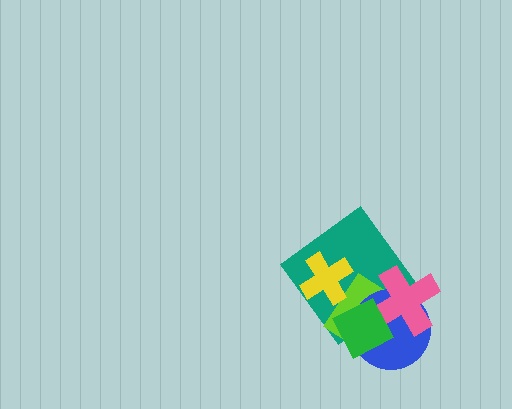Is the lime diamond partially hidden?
Yes, it is partially covered by another shape.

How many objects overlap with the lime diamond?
5 objects overlap with the lime diamond.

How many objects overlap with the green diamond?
4 objects overlap with the green diamond.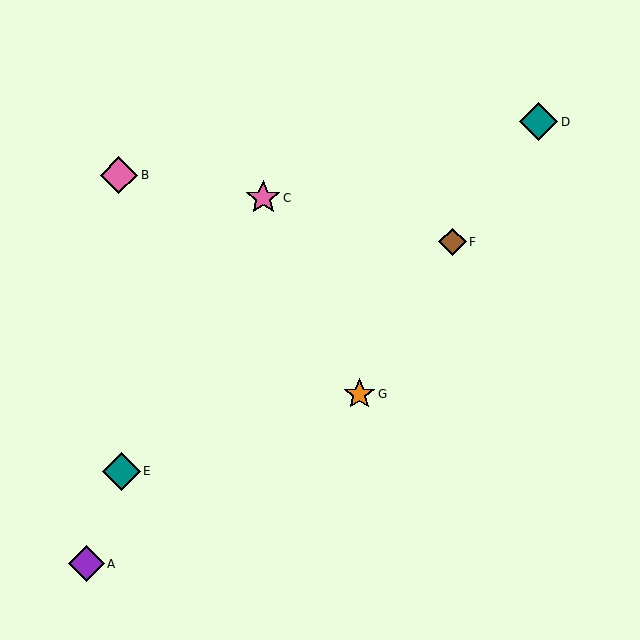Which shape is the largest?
The teal diamond (labeled D) is the largest.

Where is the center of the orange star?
The center of the orange star is at (359, 394).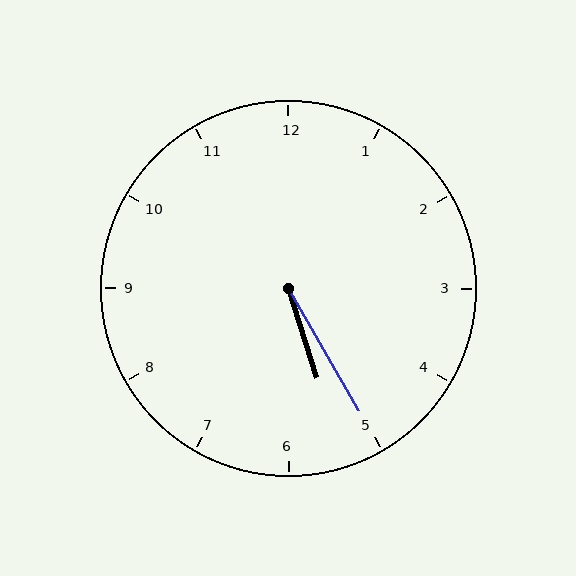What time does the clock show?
5:25.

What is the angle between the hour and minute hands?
Approximately 12 degrees.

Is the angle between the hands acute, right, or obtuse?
It is acute.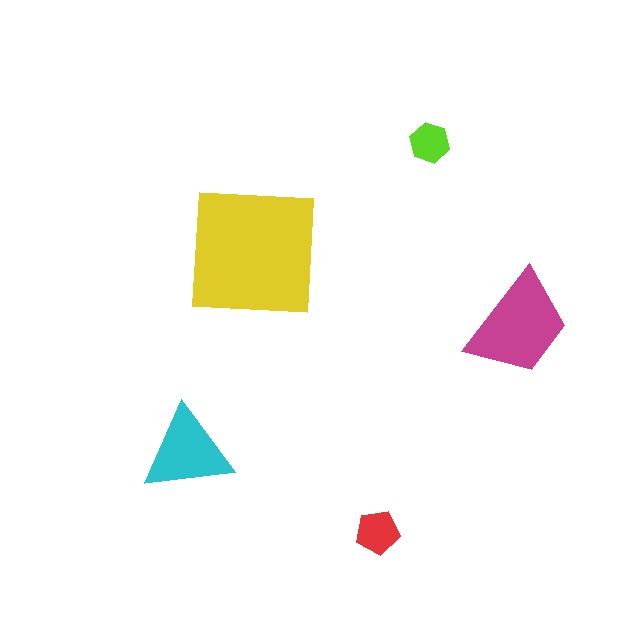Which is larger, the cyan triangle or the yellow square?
The yellow square.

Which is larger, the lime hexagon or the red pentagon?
The red pentagon.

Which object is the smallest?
The lime hexagon.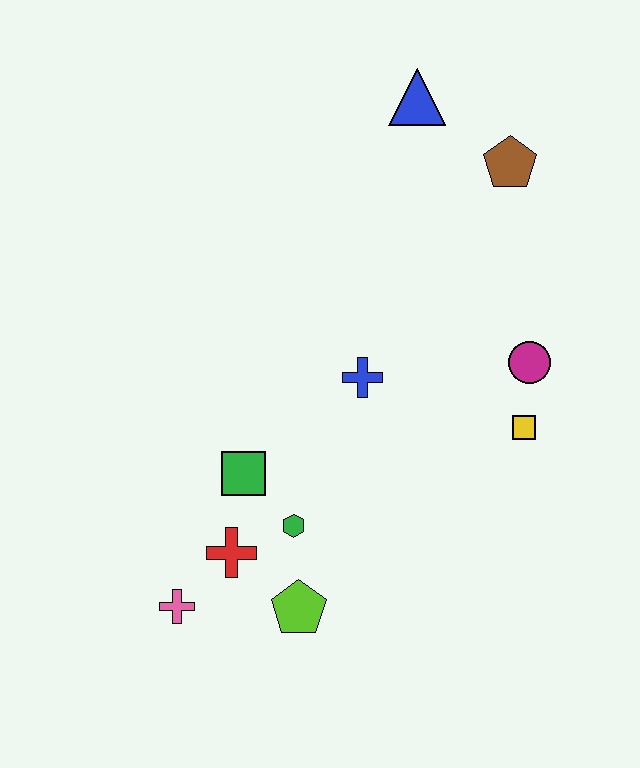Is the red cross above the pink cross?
Yes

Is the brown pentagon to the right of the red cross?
Yes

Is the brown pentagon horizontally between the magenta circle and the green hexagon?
Yes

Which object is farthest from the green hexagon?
The blue triangle is farthest from the green hexagon.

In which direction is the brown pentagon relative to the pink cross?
The brown pentagon is above the pink cross.